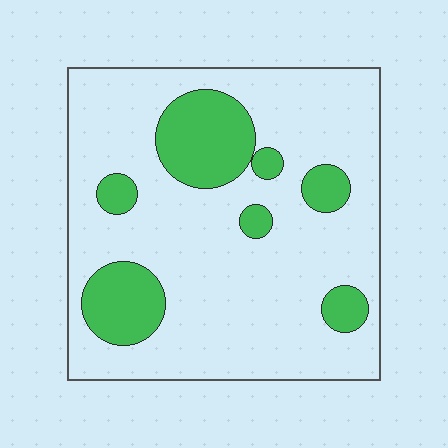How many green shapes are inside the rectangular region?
7.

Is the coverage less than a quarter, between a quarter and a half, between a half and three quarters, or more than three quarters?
Less than a quarter.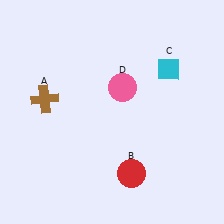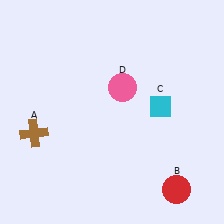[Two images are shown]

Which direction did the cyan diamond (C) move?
The cyan diamond (C) moved down.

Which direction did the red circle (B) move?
The red circle (B) moved right.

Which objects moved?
The objects that moved are: the brown cross (A), the red circle (B), the cyan diamond (C).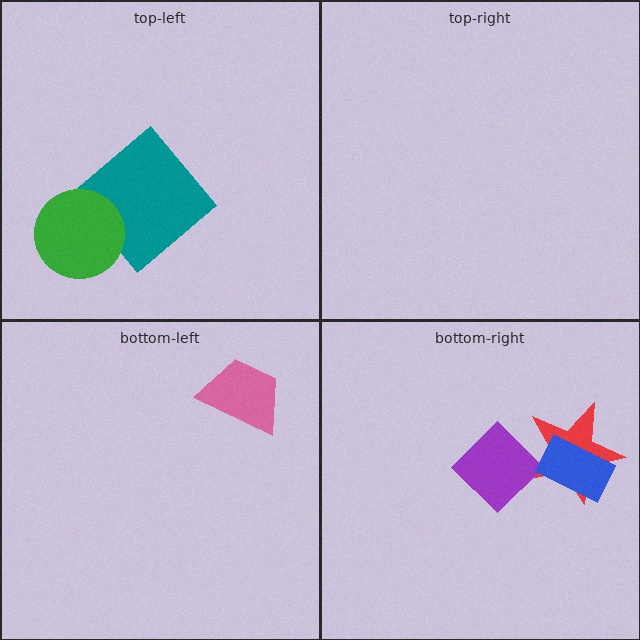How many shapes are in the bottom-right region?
3.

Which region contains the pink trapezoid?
The bottom-left region.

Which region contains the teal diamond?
The top-left region.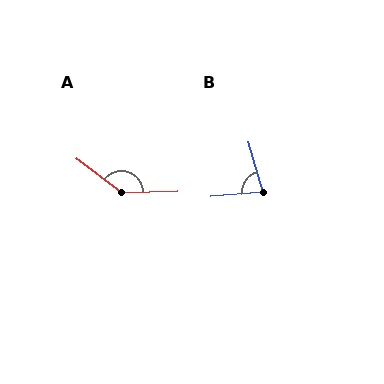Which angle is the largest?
A, at approximately 142 degrees.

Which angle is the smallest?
B, at approximately 79 degrees.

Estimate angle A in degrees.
Approximately 142 degrees.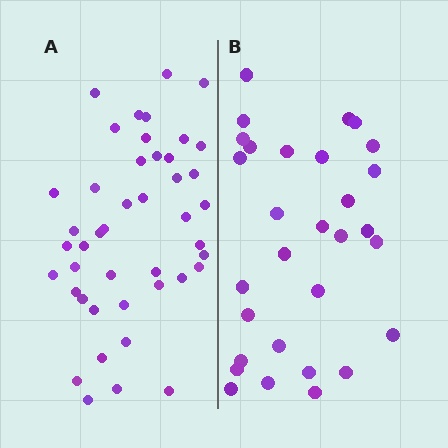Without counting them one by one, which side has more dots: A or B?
Region A (the left region) has more dots.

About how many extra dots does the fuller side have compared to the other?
Region A has approximately 15 more dots than region B.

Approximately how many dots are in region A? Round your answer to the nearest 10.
About 40 dots. (The exact count is 44, which rounds to 40.)